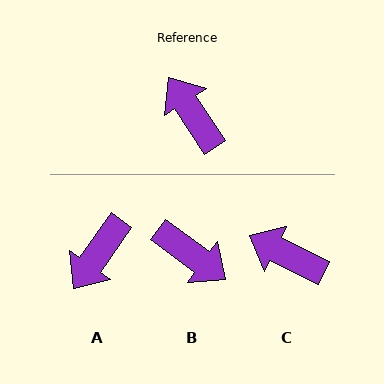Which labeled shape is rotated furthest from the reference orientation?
B, about 160 degrees away.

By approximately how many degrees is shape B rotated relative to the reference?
Approximately 160 degrees clockwise.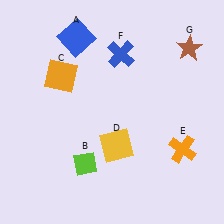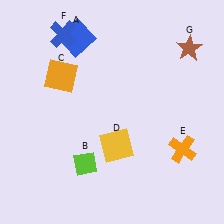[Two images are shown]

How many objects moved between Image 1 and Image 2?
1 object moved between the two images.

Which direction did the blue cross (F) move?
The blue cross (F) moved left.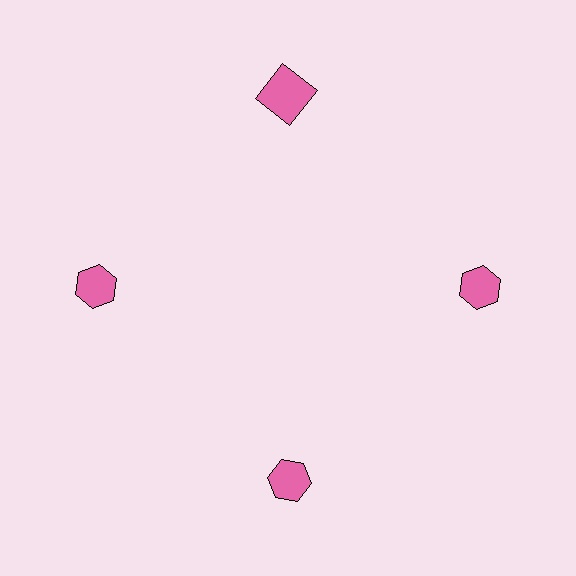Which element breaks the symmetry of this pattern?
The pink square at roughly the 12 o'clock position breaks the symmetry. All other shapes are pink hexagons.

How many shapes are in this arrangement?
There are 4 shapes arranged in a ring pattern.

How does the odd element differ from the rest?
It has a different shape: square instead of hexagon.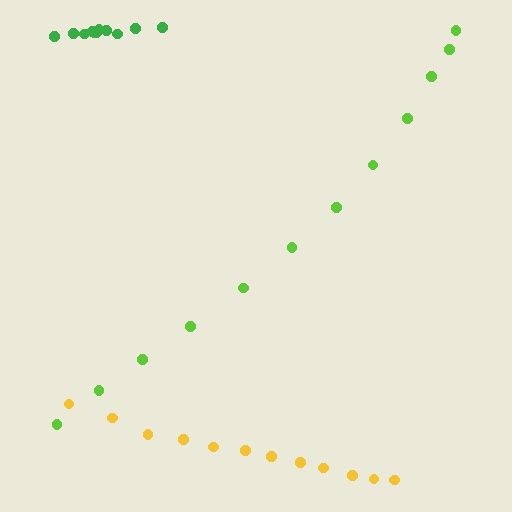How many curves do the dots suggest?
There are 3 distinct paths.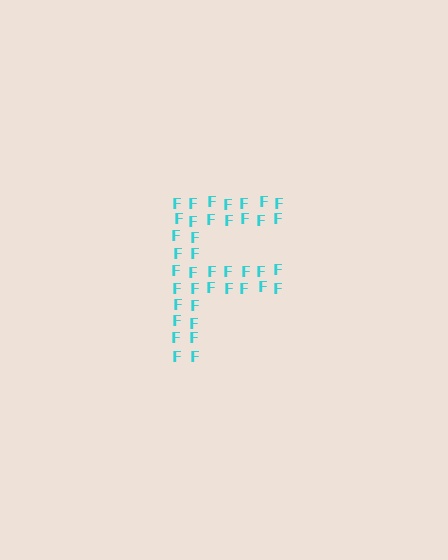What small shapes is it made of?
It is made of small letter F's.